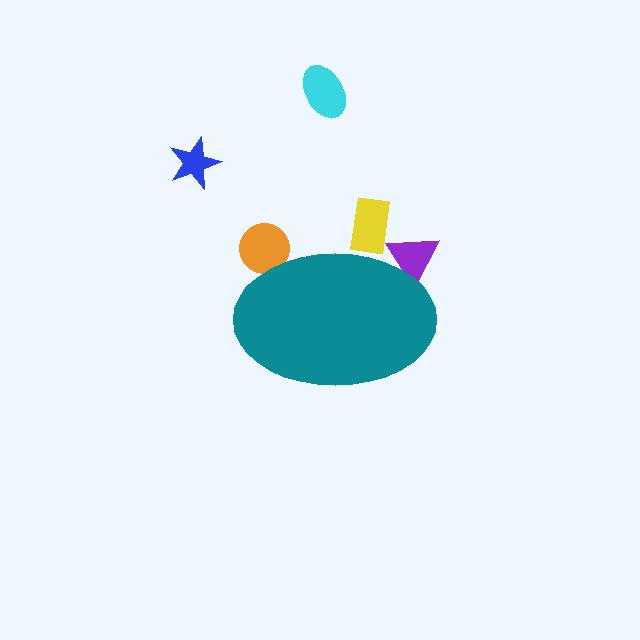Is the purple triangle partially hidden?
Yes, the purple triangle is partially hidden behind the teal ellipse.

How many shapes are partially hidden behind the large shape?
3 shapes are partially hidden.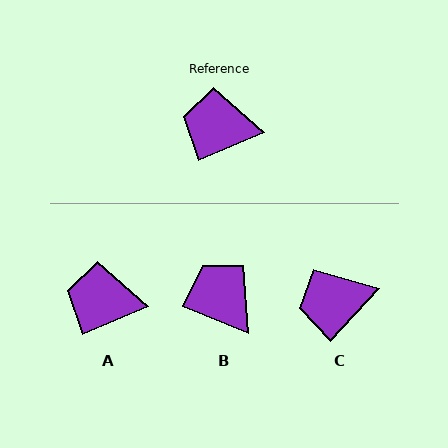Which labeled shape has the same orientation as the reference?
A.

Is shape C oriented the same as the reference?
No, it is off by about 26 degrees.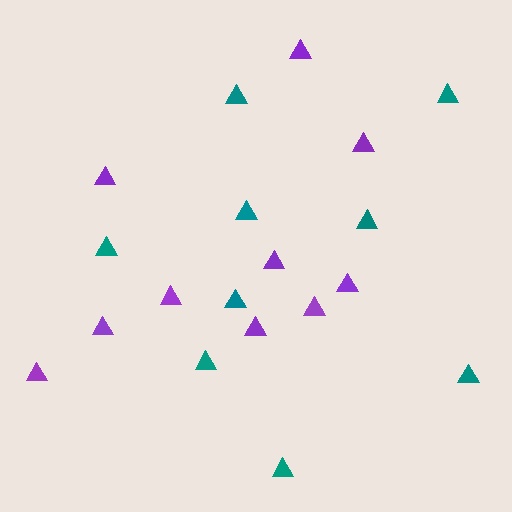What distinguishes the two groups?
There are 2 groups: one group of teal triangles (9) and one group of purple triangles (10).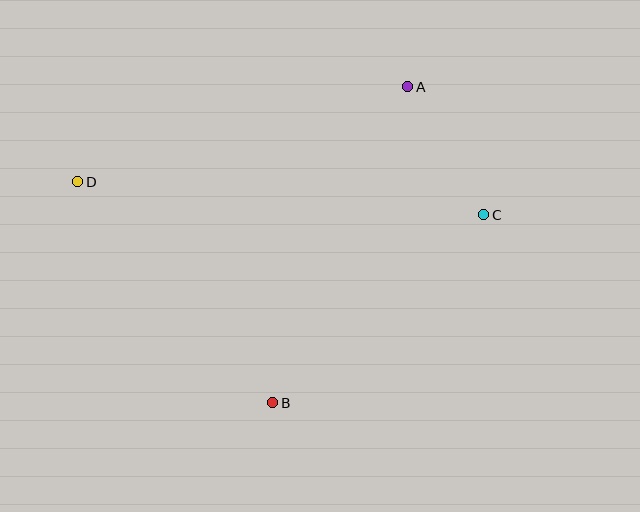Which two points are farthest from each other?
Points C and D are farthest from each other.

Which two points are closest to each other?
Points A and C are closest to each other.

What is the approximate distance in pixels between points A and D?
The distance between A and D is approximately 343 pixels.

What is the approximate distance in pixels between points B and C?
The distance between B and C is approximately 283 pixels.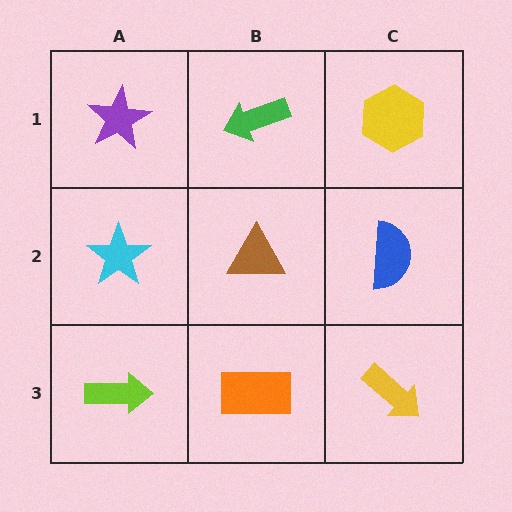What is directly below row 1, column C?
A blue semicircle.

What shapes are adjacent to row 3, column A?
A cyan star (row 2, column A), an orange rectangle (row 3, column B).